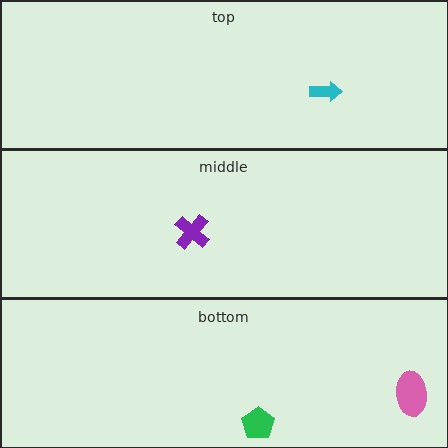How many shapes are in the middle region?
1.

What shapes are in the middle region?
The purple cross.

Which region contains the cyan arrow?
The top region.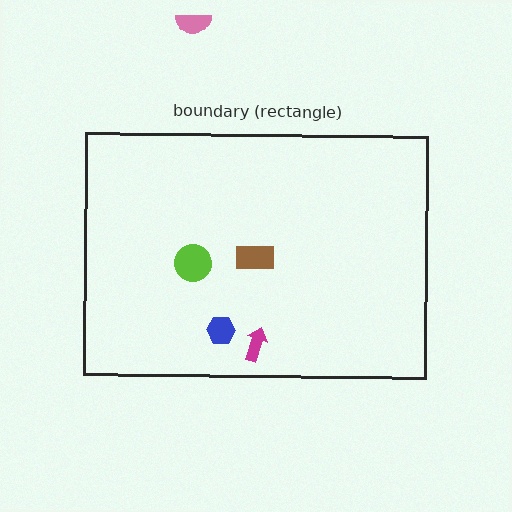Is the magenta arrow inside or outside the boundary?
Inside.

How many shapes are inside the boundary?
4 inside, 1 outside.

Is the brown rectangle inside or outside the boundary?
Inside.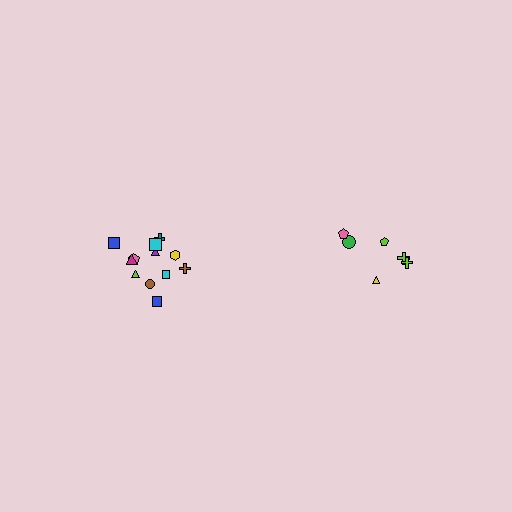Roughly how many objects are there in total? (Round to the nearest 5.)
Roughly 20 objects in total.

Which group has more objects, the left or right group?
The left group.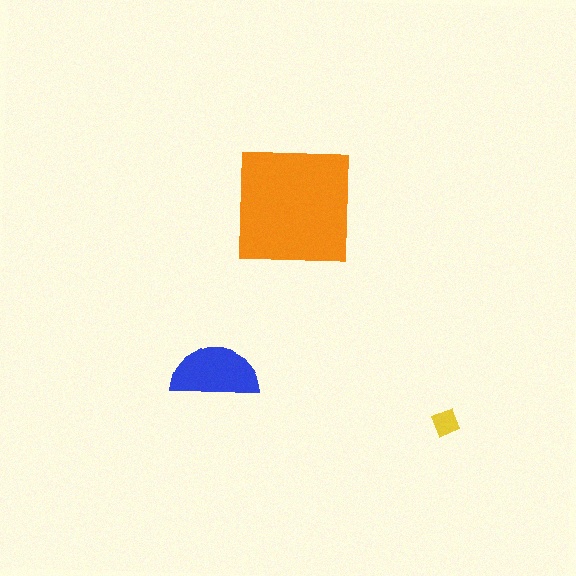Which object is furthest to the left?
The blue semicircle is leftmost.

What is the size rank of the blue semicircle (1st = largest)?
2nd.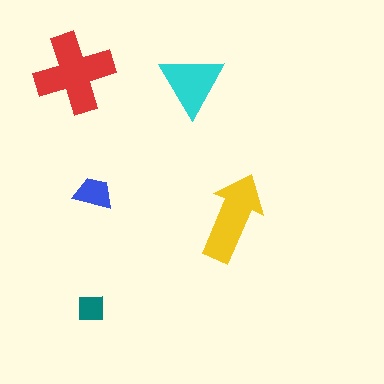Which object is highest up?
The red cross is topmost.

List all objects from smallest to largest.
The teal square, the blue trapezoid, the cyan triangle, the yellow arrow, the red cross.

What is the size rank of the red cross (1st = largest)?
1st.